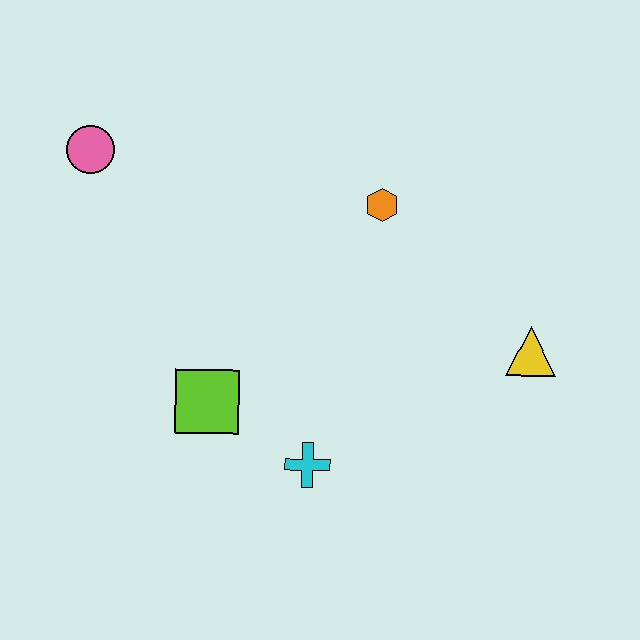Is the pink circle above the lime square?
Yes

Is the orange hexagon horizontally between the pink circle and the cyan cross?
No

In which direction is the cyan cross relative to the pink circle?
The cyan cross is below the pink circle.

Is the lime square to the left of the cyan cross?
Yes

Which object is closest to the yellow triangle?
The orange hexagon is closest to the yellow triangle.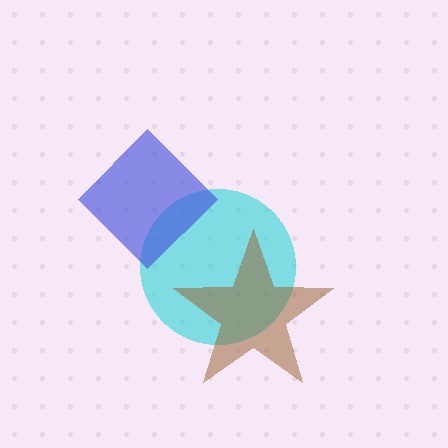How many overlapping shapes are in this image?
There are 3 overlapping shapes in the image.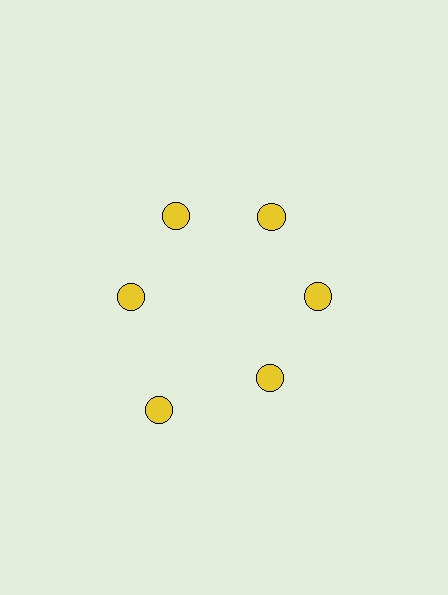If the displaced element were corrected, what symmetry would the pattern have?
It would have 6-fold rotational symmetry — the pattern would map onto itself every 60 degrees.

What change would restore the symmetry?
The symmetry would be restored by moving it inward, back onto the ring so that all 6 circles sit at equal angles and equal distance from the center.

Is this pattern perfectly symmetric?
No. The 6 yellow circles are arranged in a ring, but one element near the 7 o'clock position is pushed outward from the center, breaking the 6-fold rotational symmetry.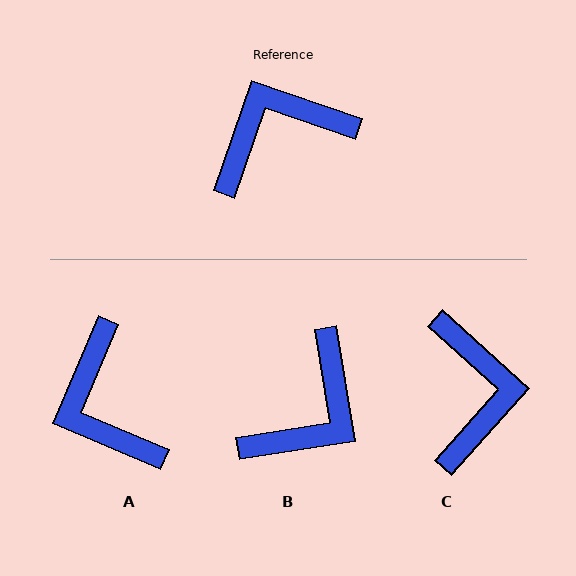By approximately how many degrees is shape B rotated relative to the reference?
Approximately 152 degrees clockwise.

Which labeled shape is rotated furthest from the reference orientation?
B, about 152 degrees away.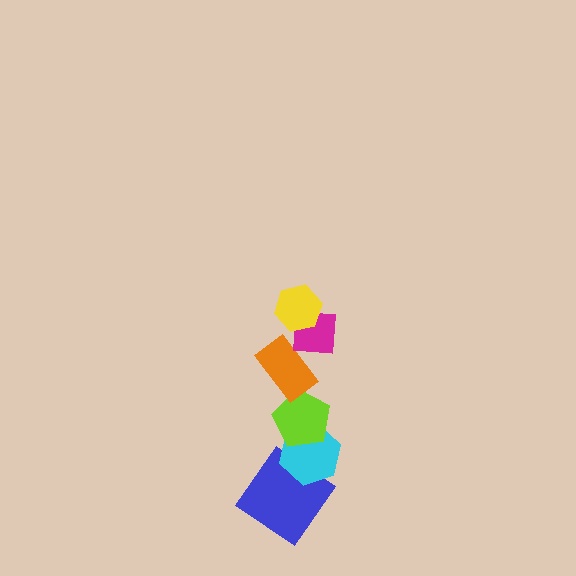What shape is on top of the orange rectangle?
The magenta square is on top of the orange rectangle.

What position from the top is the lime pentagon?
The lime pentagon is 4th from the top.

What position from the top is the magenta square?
The magenta square is 2nd from the top.